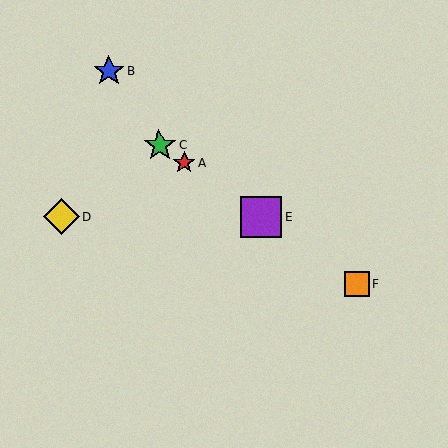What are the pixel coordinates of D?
Object D is at (61, 217).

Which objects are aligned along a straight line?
Objects A, C, E, F are aligned along a straight line.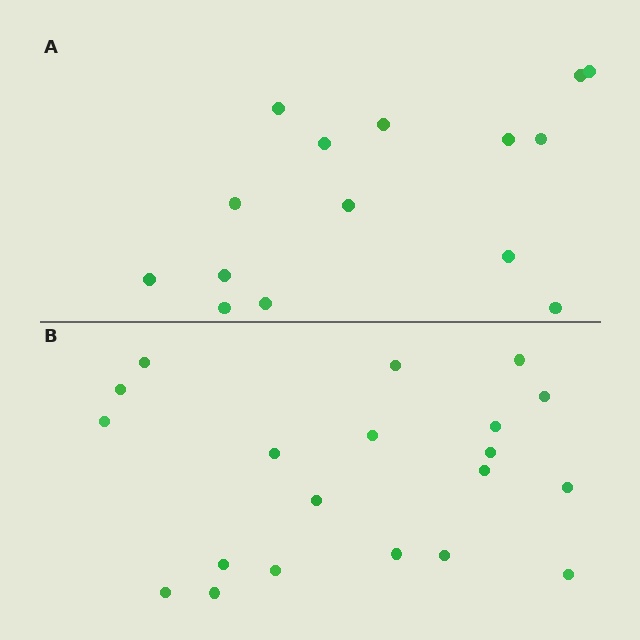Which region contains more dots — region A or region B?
Region B (the bottom region) has more dots.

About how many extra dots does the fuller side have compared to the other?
Region B has about 5 more dots than region A.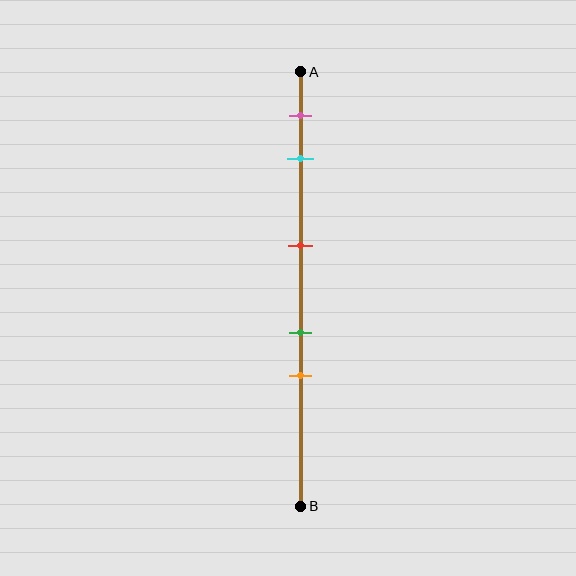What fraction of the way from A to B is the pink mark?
The pink mark is approximately 10% (0.1) of the way from A to B.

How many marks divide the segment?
There are 5 marks dividing the segment.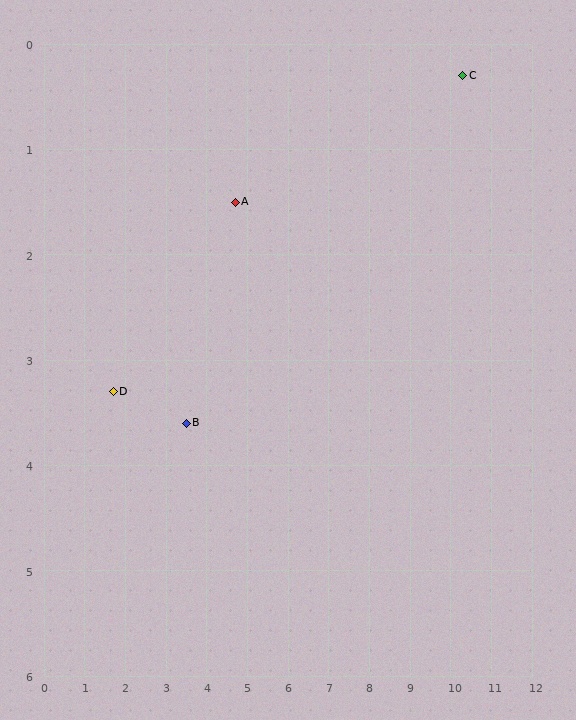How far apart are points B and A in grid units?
Points B and A are about 2.4 grid units apart.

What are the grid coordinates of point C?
Point C is at approximately (10.3, 0.3).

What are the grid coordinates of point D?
Point D is at approximately (1.7, 3.3).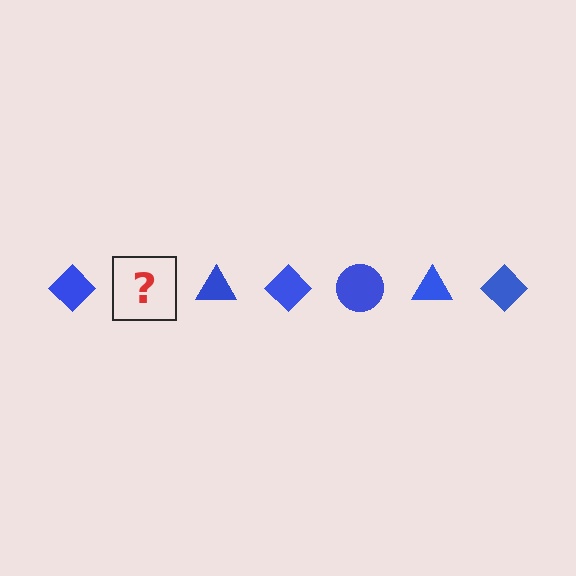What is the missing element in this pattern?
The missing element is a blue circle.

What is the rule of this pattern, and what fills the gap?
The rule is that the pattern cycles through diamond, circle, triangle shapes in blue. The gap should be filled with a blue circle.